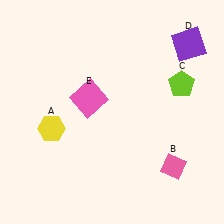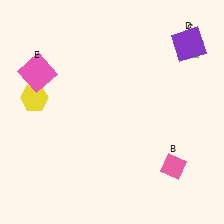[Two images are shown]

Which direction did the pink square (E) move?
The pink square (E) moved left.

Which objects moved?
The objects that moved are: the yellow hexagon (A), the lime pentagon (C), the pink square (E).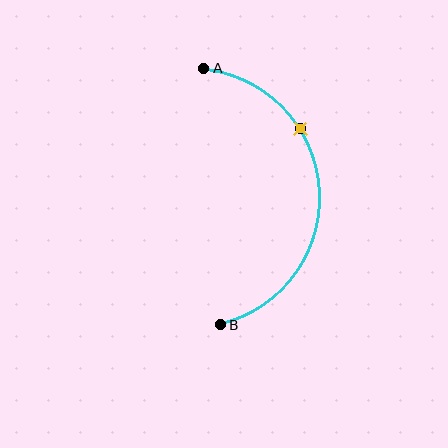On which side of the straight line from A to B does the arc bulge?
The arc bulges to the right of the straight line connecting A and B.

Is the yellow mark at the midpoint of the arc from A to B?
No. The yellow mark lies on the arc but is closer to endpoint A. The arc midpoint would be at the point on the curve equidistant along the arc from both A and B.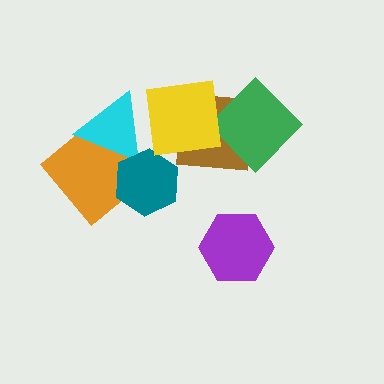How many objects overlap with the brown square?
2 objects overlap with the brown square.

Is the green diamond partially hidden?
Yes, it is partially covered by another shape.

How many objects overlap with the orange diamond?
2 objects overlap with the orange diamond.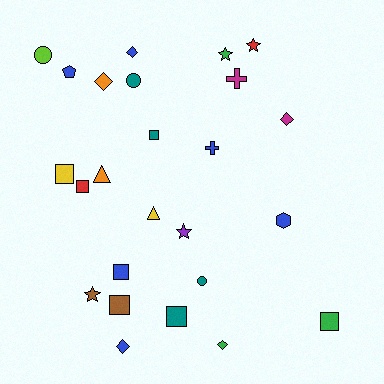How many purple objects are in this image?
There is 1 purple object.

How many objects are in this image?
There are 25 objects.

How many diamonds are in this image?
There are 5 diamonds.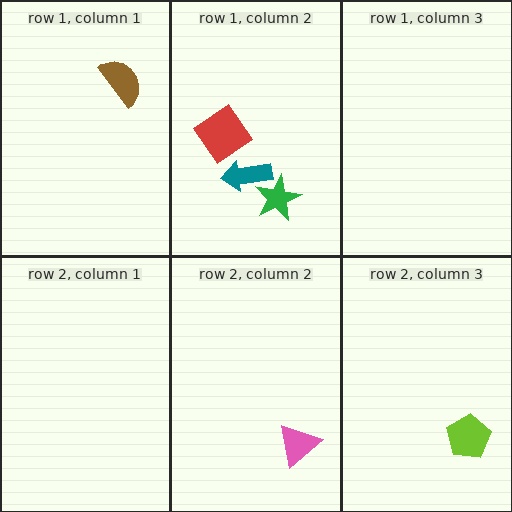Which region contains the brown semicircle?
The row 1, column 1 region.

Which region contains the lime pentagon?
The row 2, column 3 region.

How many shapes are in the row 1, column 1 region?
1.